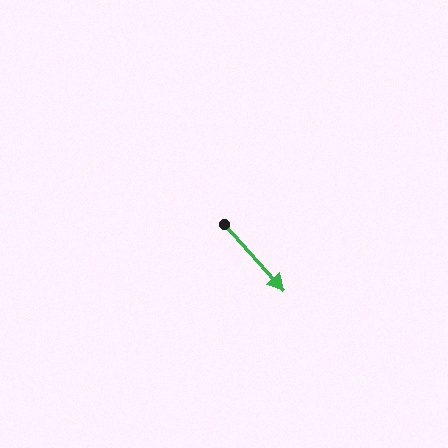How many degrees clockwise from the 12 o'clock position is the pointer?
Approximately 138 degrees.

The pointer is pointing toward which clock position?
Roughly 5 o'clock.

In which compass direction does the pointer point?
Southeast.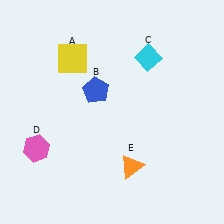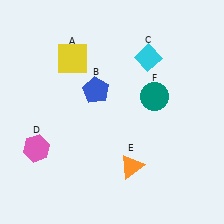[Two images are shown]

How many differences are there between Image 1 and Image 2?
There is 1 difference between the two images.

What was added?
A teal circle (F) was added in Image 2.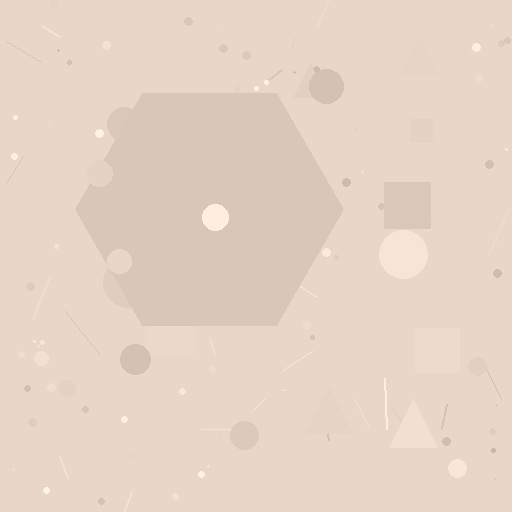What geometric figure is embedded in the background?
A hexagon is embedded in the background.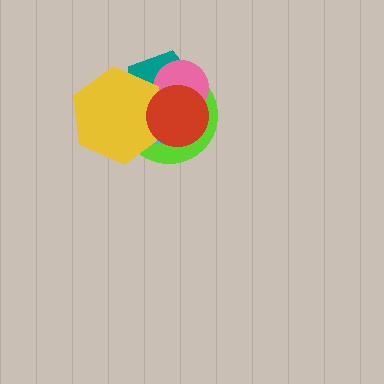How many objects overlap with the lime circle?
5 objects overlap with the lime circle.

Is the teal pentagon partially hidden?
Yes, it is partially covered by another shape.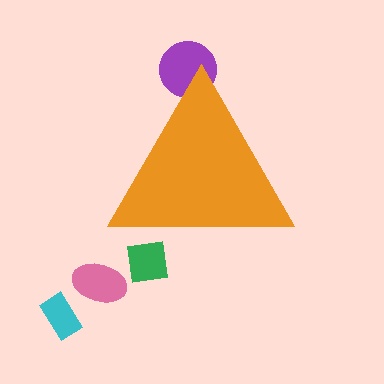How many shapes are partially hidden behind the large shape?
2 shapes are partially hidden.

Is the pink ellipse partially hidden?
No, the pink ellipse is fully visible.